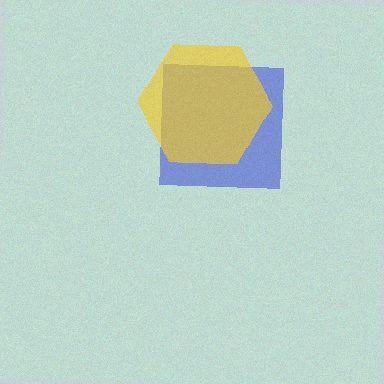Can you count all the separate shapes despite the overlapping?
Yes, there are 2 separate shapes.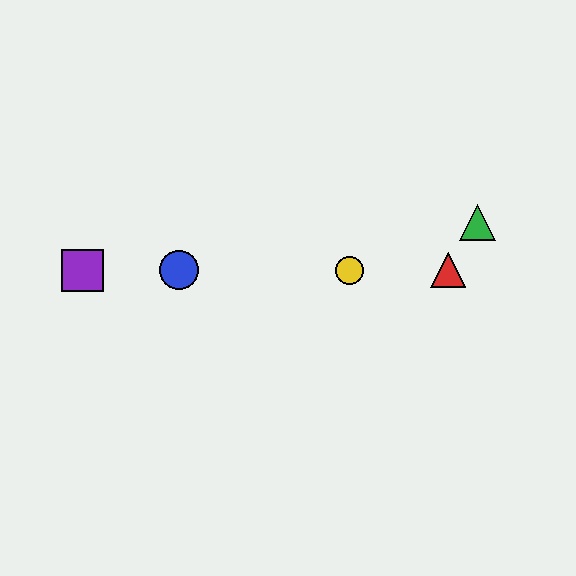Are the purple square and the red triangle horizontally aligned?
Yes, both are at y≈270.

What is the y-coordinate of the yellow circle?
The yellow circle is at y≈270.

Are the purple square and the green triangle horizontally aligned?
No, the purple square is at y≈270 and the green triangle is at y≈223.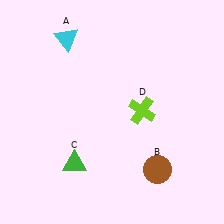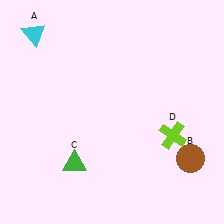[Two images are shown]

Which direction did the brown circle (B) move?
The brown circle (B) moved right.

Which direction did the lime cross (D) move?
The lime cross (D) moved right.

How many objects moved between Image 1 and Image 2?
3 objects moved between the two images.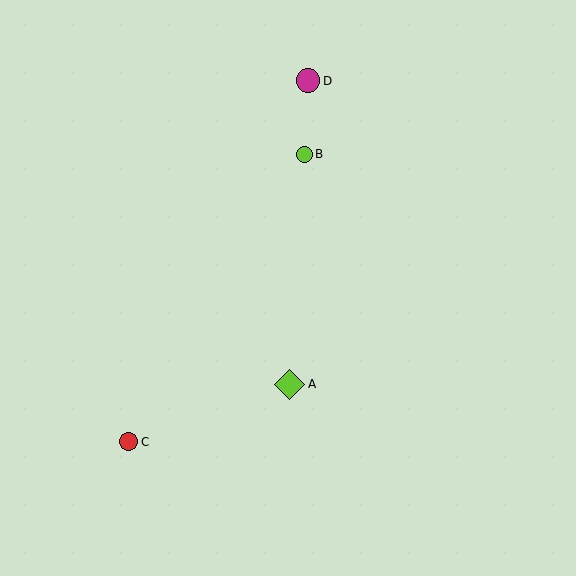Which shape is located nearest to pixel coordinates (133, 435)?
The red circle (labeled C) at (129, 442) is nearest to that location.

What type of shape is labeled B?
Shape B is a lime circle.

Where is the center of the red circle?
The center of the red circle is at (129, 442).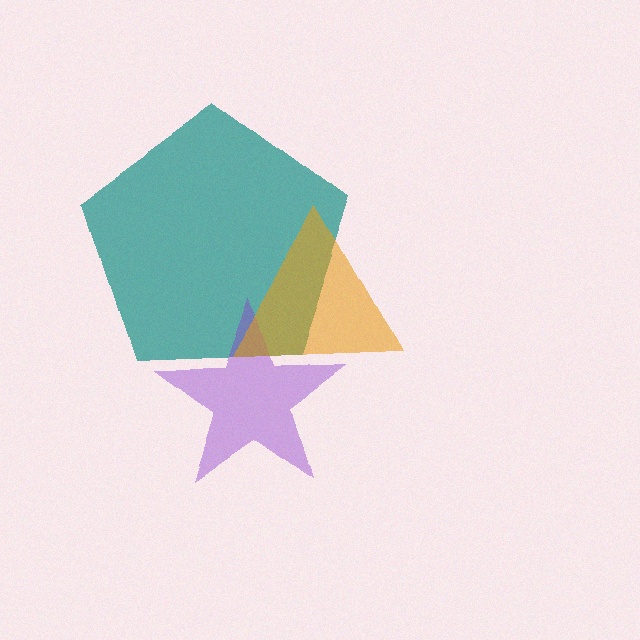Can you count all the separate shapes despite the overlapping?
Yes, there are 3 separate shapes.